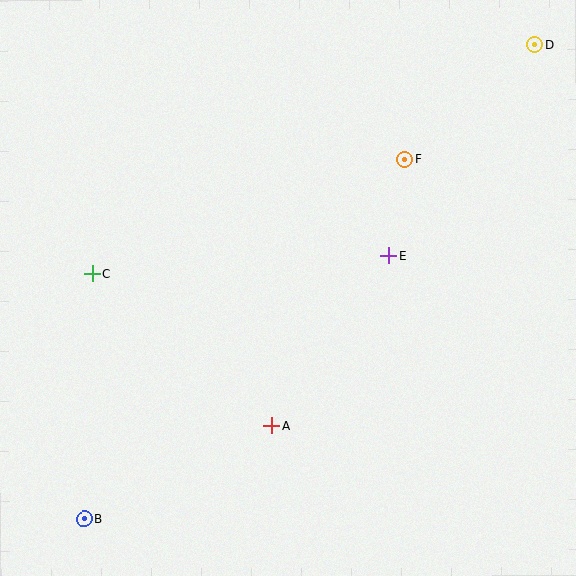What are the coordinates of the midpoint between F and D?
The midpoint between F and D is at (470, 102).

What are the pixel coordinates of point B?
Point B is at (84, 519).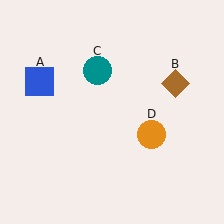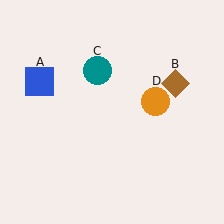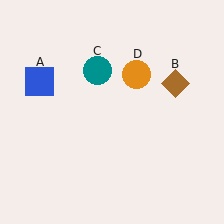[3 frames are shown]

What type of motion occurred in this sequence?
The orange circle (object D) rotated counterclockwise around the center of the scene.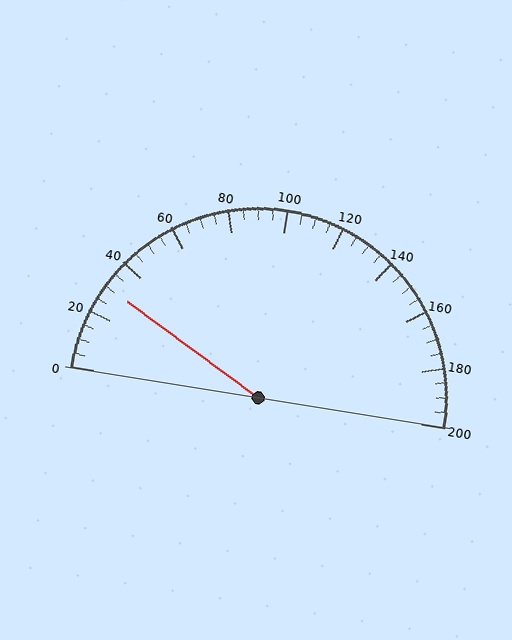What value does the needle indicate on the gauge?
The needle indicates approximately 30.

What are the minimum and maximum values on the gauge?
The gauge ranges from 0 to 200.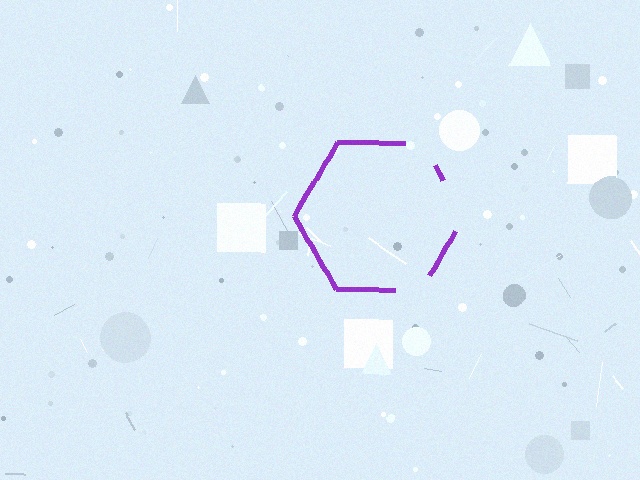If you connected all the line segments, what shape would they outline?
They would outline a hexagon.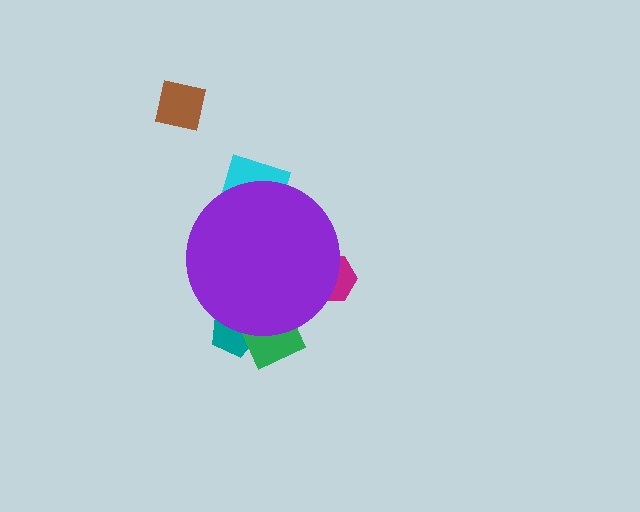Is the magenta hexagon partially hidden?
Yes, the magenta hexagon is partially hidden behind the purple circle.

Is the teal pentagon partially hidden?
Yes, the teal pentagon is partially hidden behind the purple circle.